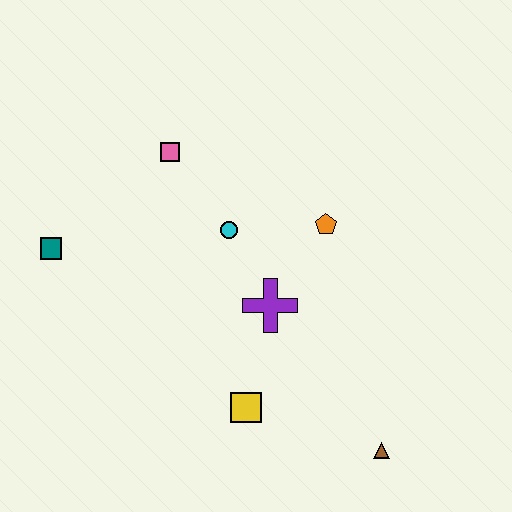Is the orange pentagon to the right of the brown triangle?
No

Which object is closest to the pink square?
The cyan circle is closest to the pink square.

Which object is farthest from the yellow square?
The pink square is farthest from the yellow square.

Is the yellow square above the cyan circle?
No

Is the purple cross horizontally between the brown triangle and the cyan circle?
Yes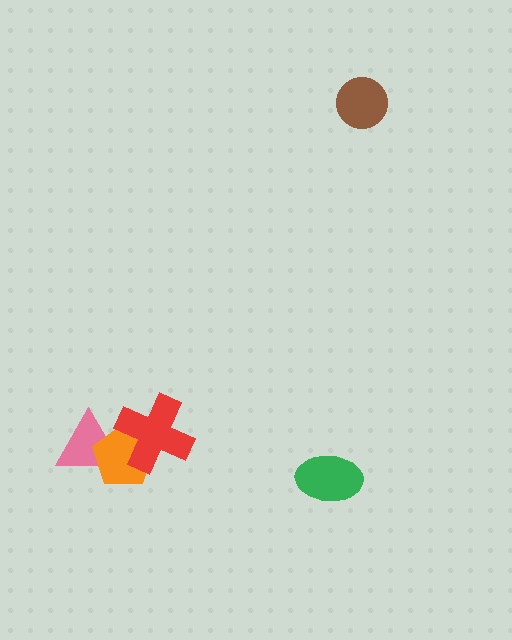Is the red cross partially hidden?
No, no other shape covers it.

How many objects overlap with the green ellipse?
0 objects overlap with the green ellipse.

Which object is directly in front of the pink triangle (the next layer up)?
The orange pentagon is directly in front of the pink triangle.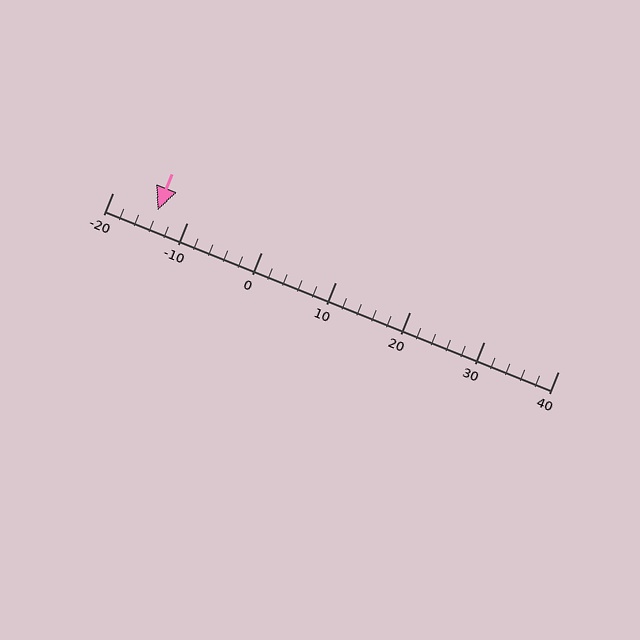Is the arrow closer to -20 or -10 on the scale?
The arrow is closer to -10.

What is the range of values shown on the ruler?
The ruler shows values from -20 to 40.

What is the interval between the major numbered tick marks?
The major tick marks are spaced 10 units apart.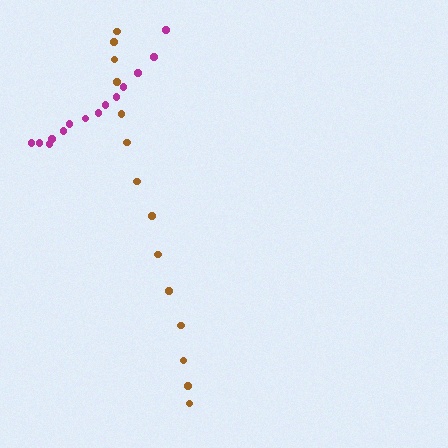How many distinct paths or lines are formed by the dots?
There are 2 distinct paths.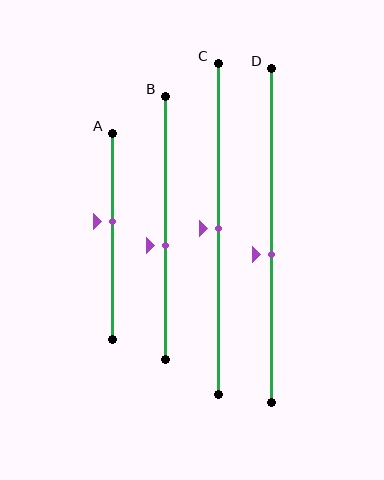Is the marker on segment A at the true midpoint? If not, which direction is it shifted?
No, the marker on segment A is shifted upward by about 7% of the segment length.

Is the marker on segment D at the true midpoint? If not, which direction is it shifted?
No, the marker on segment D is shifted downward by about 6% of the segment length.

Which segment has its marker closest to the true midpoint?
Segment C has its marker closest to the true midpoint.